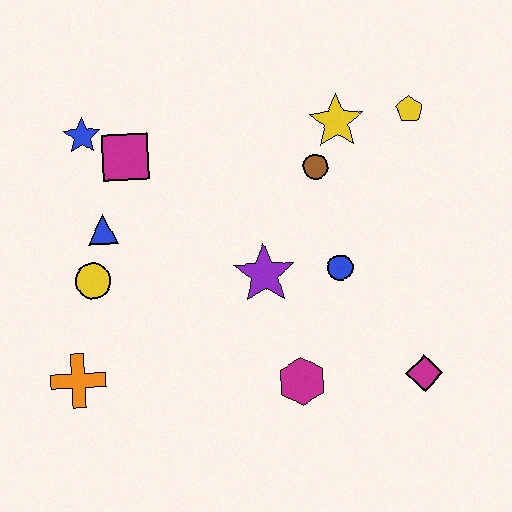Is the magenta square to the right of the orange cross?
Yes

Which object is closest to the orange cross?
The yellow circle is closest to the orange cross.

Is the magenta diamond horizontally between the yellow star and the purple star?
No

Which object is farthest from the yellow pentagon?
The orange cross is farthest from the yellow pentagon.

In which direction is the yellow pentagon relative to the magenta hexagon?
The yellow pentagon is above the magenta hexagon.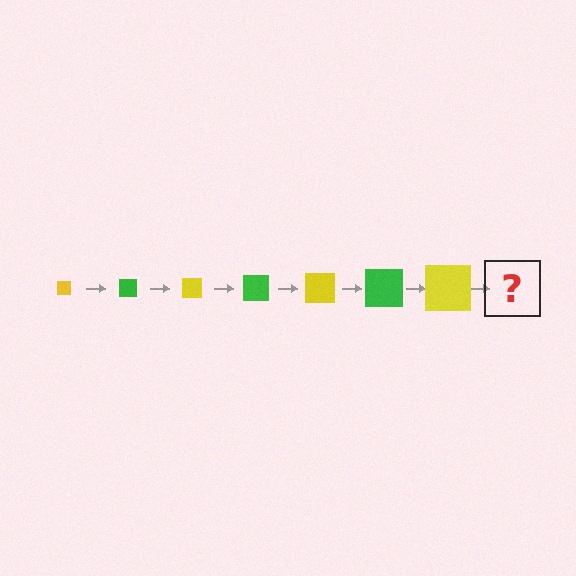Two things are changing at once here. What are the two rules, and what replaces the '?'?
The two rules are that the square grows larger each step and the color cycles through yellow and green. The '?' should be a green square, larger than the previous one.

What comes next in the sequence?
The next element should be a green square, larger than the previous one.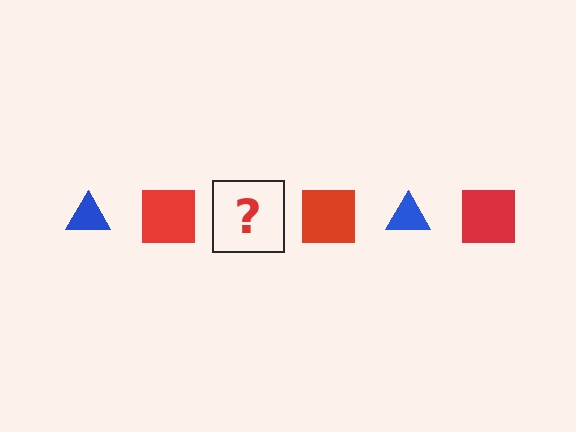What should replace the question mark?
The question mark should be replaced with a blue triangle.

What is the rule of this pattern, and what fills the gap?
The rule is that the pattern alternates between blue triangle and red square. The gap should be filled with a blue triangle.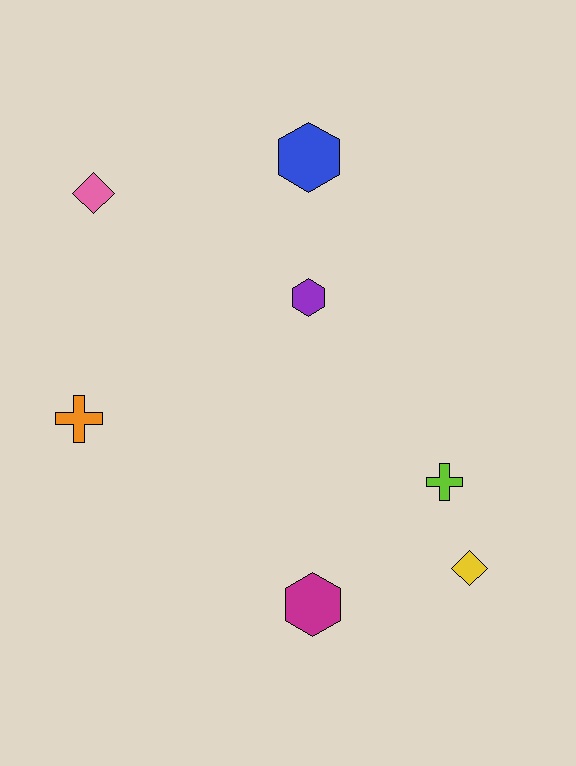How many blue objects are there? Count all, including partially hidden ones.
There is 1 blue object.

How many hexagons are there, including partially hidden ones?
There are 3 hexagons.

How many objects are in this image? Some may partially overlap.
There are 7 objects.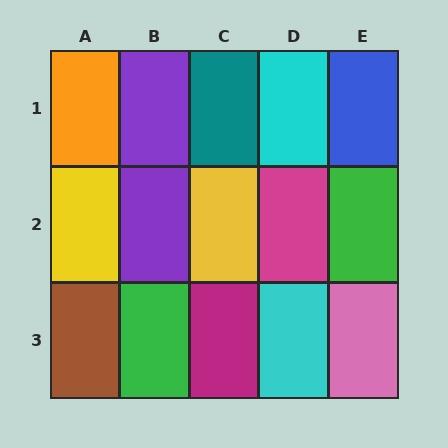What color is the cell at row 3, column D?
Cyan.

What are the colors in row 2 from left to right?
Yellow, purple, yellow, magenta, green.